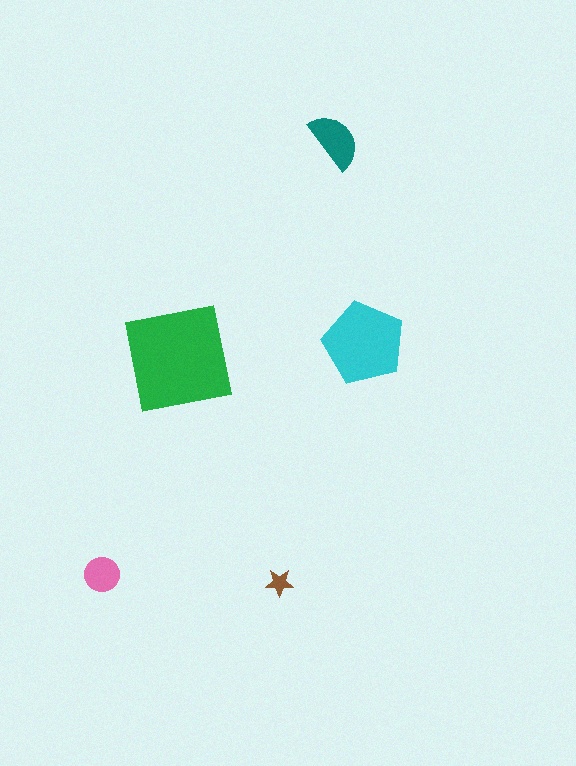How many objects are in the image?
There are 5 objects in the image.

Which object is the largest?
The green square.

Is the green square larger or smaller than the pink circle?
Larger.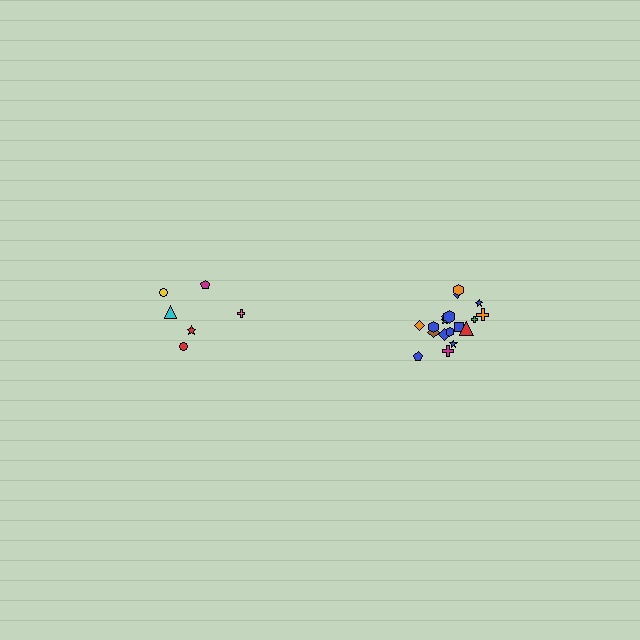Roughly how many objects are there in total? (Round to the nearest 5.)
Roughly 25 objects in total.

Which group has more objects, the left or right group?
The right group.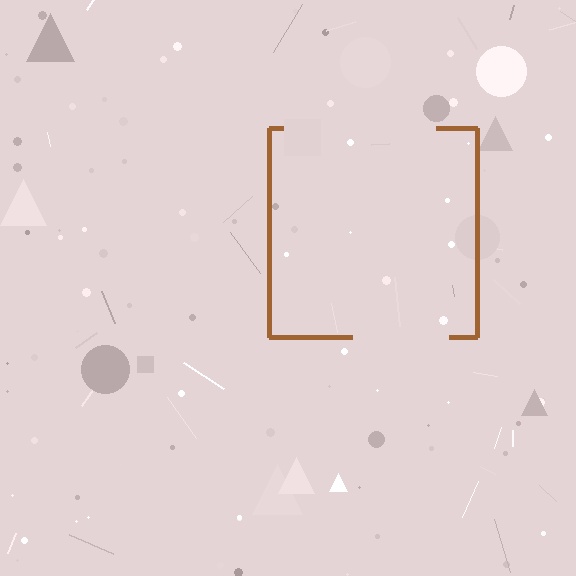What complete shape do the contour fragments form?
The contour fragments form a square.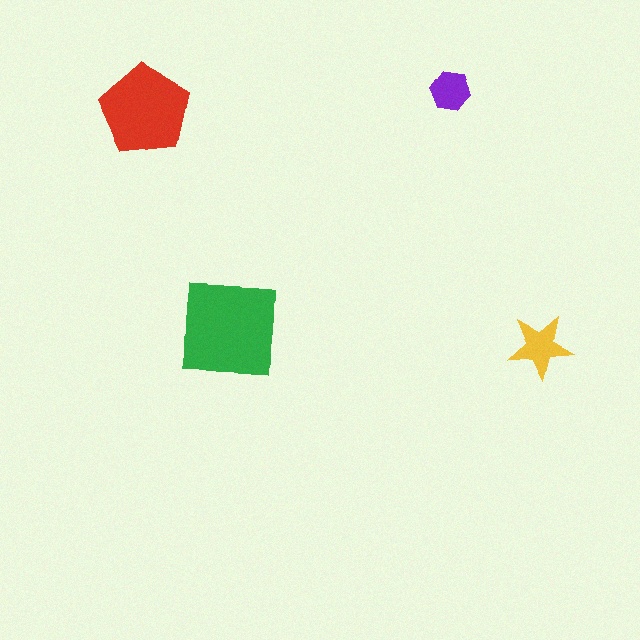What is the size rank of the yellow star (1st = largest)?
3rd.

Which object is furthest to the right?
The yellow star is rightmost.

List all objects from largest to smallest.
The green square, the red pentagon, the yellow star, the purple hexagon.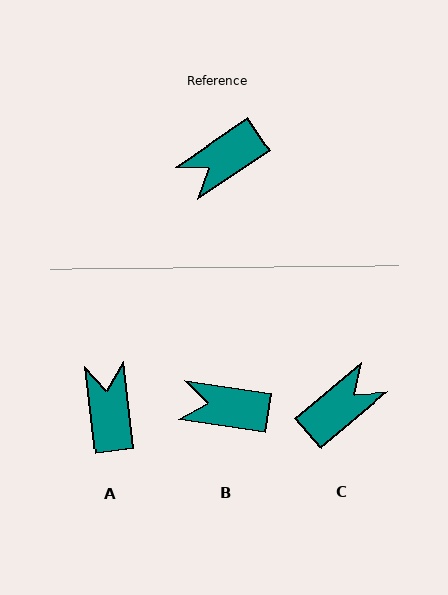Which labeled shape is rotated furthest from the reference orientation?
C, about 174 degrees away.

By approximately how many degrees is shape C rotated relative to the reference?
Approximately 174 degrees clockwise.